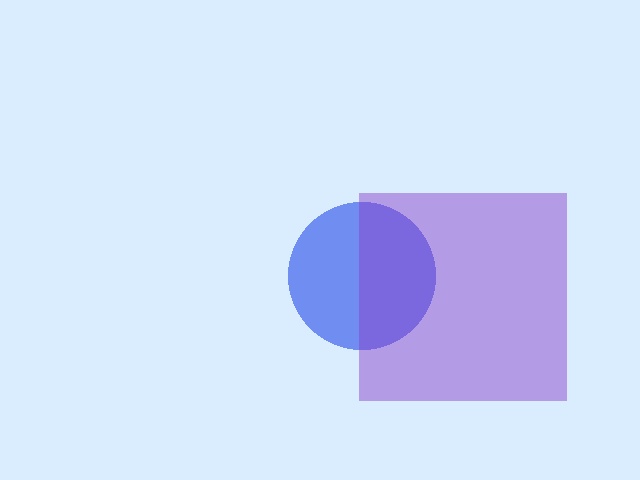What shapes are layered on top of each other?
The layered shapes are: a blue circle, a purple square.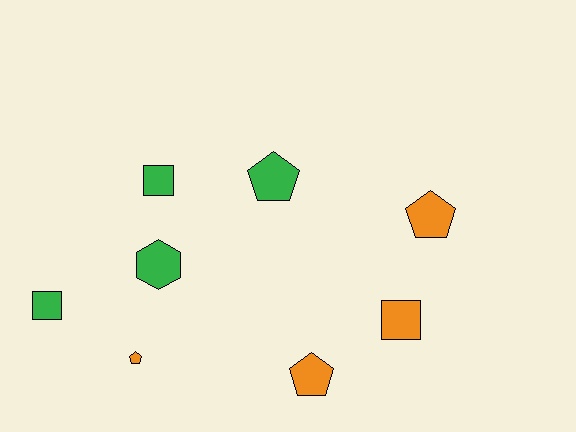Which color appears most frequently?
Orange, with 4 objects.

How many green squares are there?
There are 2 green squares.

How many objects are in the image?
There are 8 objects.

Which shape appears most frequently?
Pentagon, with 4 objects.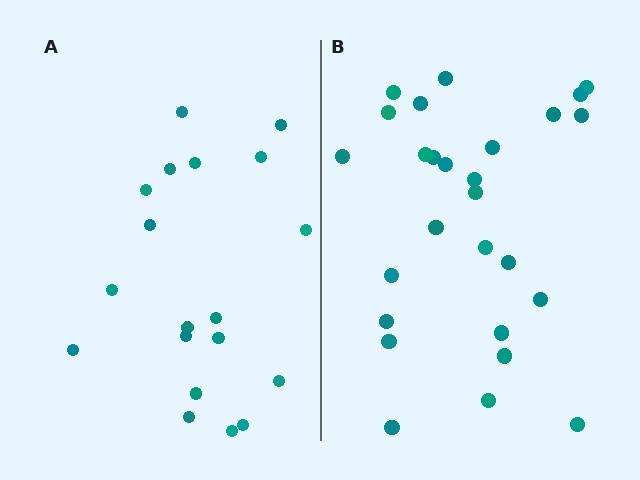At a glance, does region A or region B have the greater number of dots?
Region B (the right region) has more dots.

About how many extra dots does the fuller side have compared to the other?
Region B has roughly 8 or so more dots than region A.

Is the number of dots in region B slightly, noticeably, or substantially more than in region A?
Region B has noticeably more, but not dramatically so. The ratio is roughly 1.4 to 1.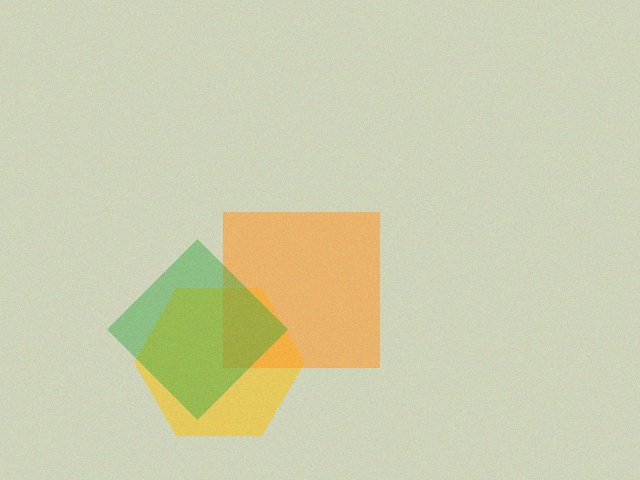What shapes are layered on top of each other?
The layered shapes are: a yellow hexagon, an orange square, a green diamond.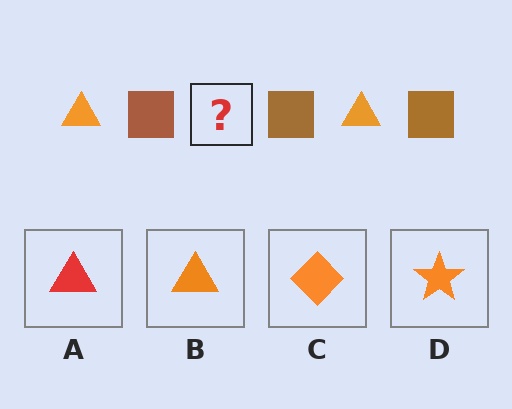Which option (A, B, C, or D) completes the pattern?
B.